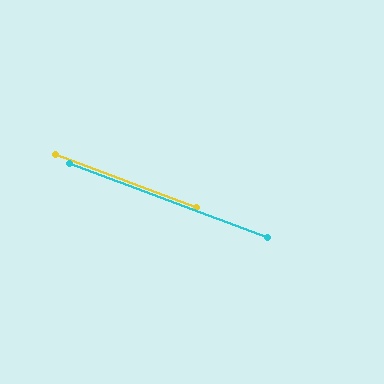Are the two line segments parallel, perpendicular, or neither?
Parallel — their directions differ by only 0.0°.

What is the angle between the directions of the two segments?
Approximately 0 degrees.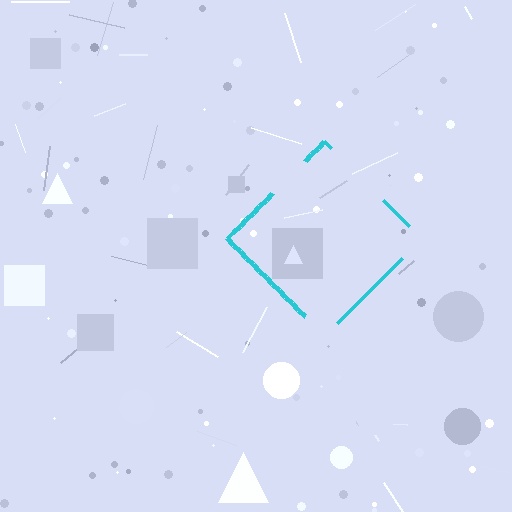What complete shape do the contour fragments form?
The contour fragments form a diamond.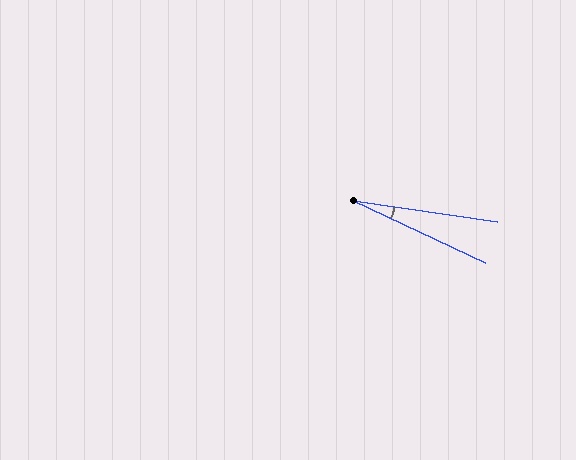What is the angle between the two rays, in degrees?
Approximately 17 degrees.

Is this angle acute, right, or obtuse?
It is acute.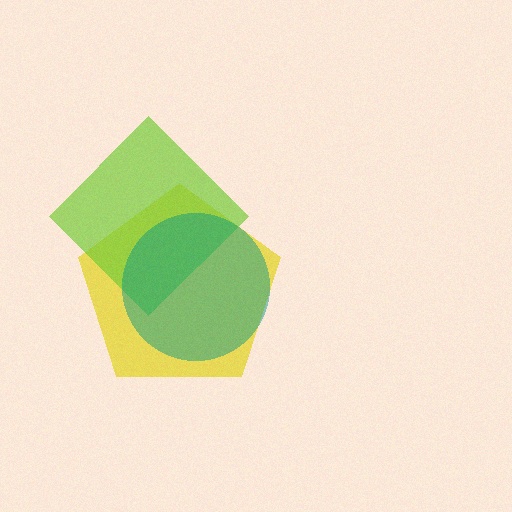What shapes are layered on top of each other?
The layered shapes are: a yellow pentagon, a lime diamond, a teal circle.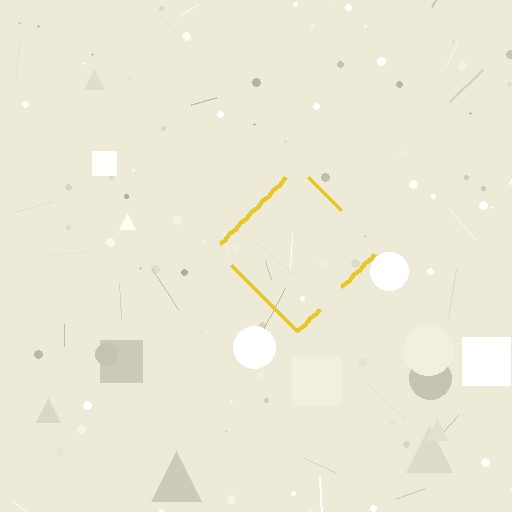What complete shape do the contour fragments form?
The contour fragments form a diamond.